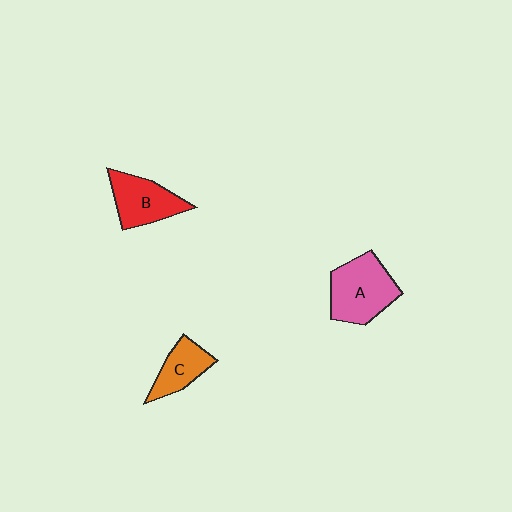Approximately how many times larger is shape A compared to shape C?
Approximately 1.6 times.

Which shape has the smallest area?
Shape C (orange).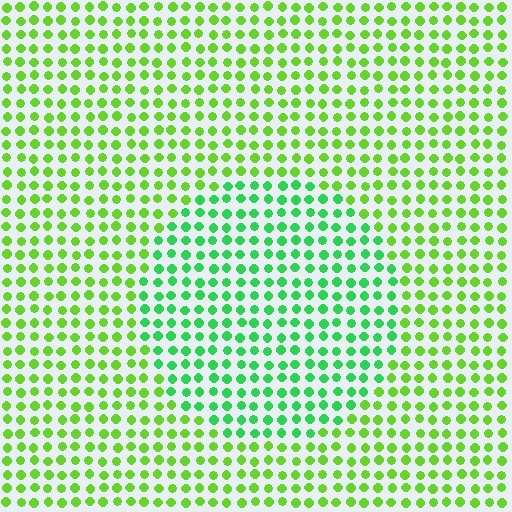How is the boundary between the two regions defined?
The boundary is defined purely by a slight shift in hue (about 36 degrees). Spacing, size, and orientation are identical on both sides.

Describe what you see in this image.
The image is filled with small lime elements in a uniform arrangement. A circle-shaped region is visible where the elements are tinted to a slightly different hue, forming a subtle color boundary.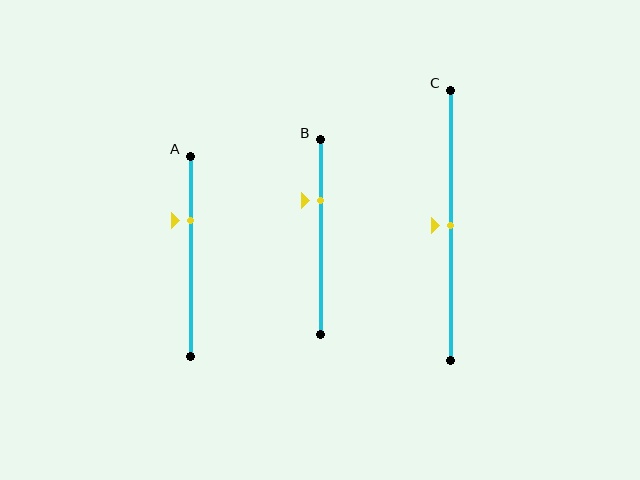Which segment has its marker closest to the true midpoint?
Segment C has its marker closest to the true midpoint.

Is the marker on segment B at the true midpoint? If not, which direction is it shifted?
No, the marker on segment B is shifted upward by about 19% of the segment length.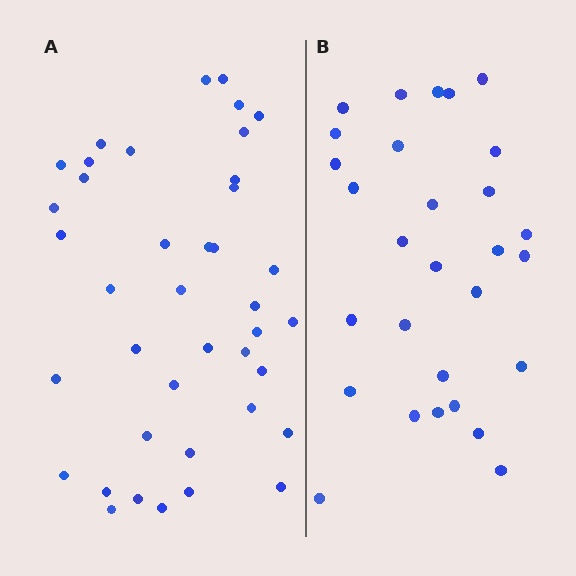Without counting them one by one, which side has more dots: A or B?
Region A (the left region) has more dots.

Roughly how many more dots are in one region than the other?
Region A has roughly 12 or so more dots than region B.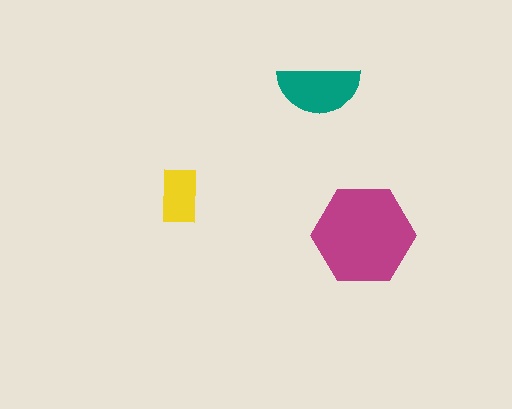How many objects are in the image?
There are 3 objects in the image.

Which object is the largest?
The magenta hexagon.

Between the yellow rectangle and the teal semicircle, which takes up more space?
The teal semicircle.